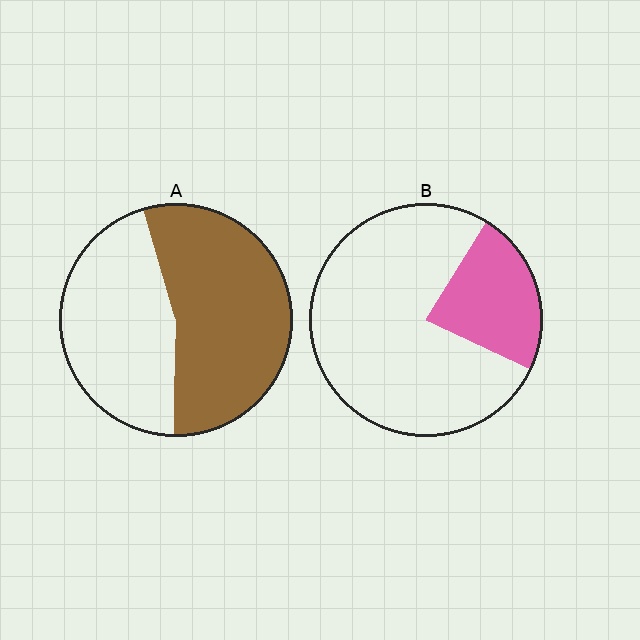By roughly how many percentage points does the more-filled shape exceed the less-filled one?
By roughly 30 percentage points (A over B).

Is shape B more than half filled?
No.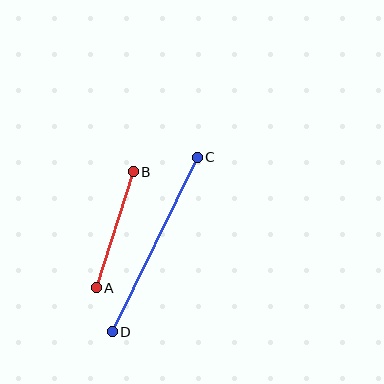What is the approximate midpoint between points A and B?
The midpoint is at approximately (115, 230) pixels.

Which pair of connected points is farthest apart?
Points C and D are farthest apart.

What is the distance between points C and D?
The distance is approximately 194 pixels.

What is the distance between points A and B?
The distance is approximately 122 pixels.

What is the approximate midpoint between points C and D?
The midpoint is at approximately (155, 244) pixels.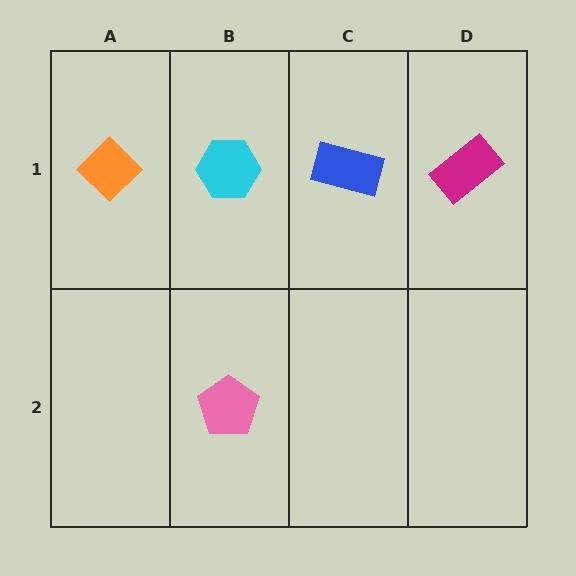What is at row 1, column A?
An orange diamond.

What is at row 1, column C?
A blue rectangle.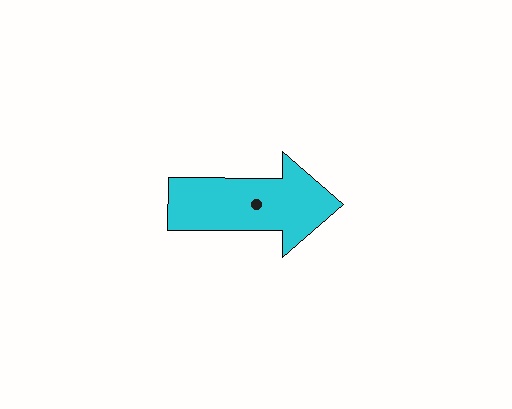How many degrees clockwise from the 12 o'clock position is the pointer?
Approximately 90 degrees.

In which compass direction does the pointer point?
East.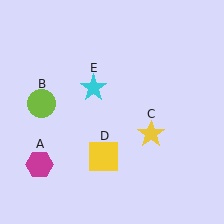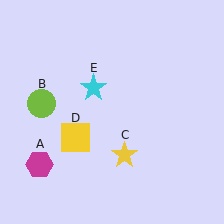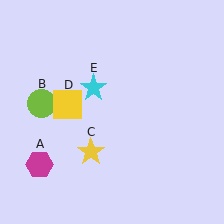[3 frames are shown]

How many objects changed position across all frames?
2 objects changed position: yellow star (object C), yellow square (object D).